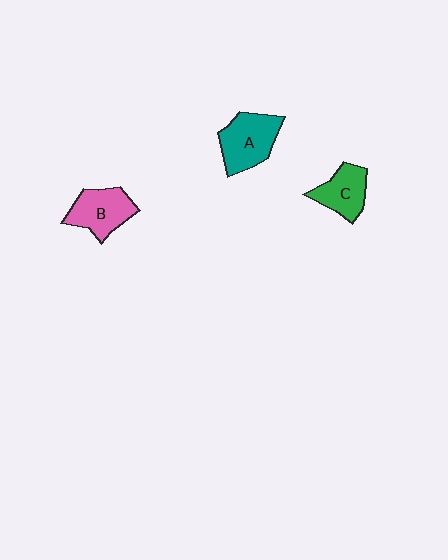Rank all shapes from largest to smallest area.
From largest to smallest: A (teal), B (pink), C (green).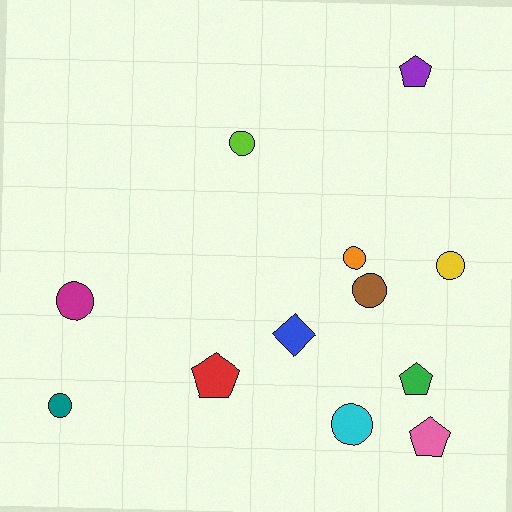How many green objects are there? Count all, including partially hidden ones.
There is 1 green object.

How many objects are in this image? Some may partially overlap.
There are 12 objects.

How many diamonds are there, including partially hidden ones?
There is 1 diamond.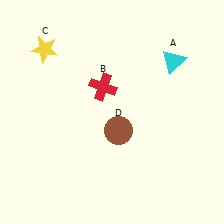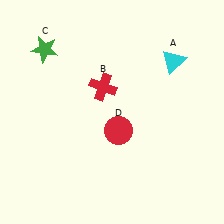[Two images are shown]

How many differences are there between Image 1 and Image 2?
There are 2 differences between the two images.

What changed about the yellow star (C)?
In Image 1, C is yellow. In Image 2, it changed to green.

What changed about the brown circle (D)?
In Image 1, D is brown. In Image 2, it changed to red.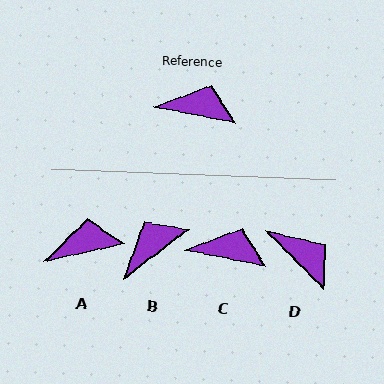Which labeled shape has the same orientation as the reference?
C.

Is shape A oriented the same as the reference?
No, it is off by about 24 degrees.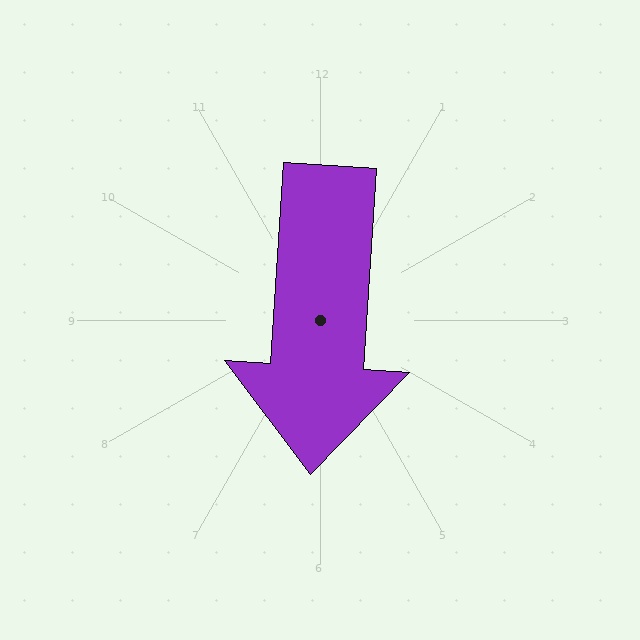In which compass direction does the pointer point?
South.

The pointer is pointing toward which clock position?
Roughly 6 o'clock.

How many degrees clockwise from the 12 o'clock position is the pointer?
Approximately 184 degrees.